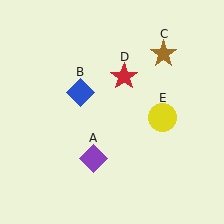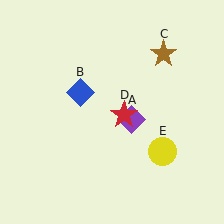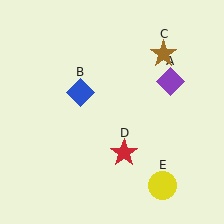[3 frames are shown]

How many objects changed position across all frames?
3 objects changed position: purple diamond (object A), red star (object D), yellow circle (object E).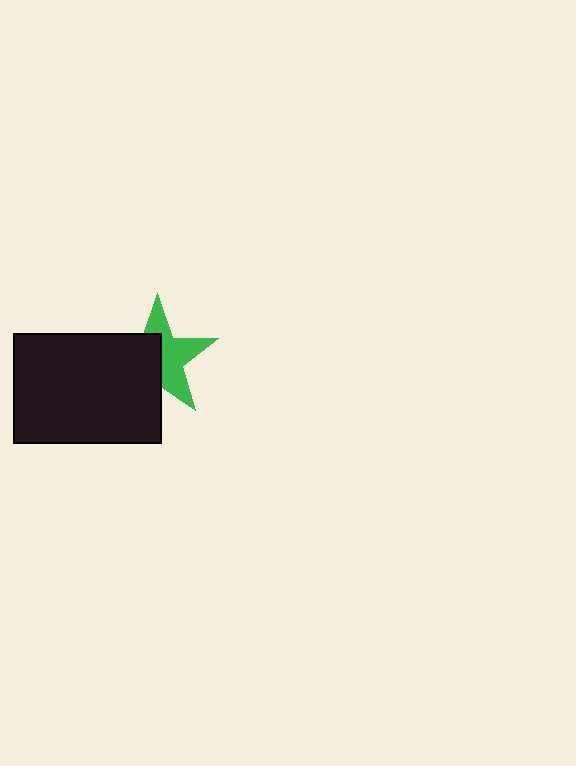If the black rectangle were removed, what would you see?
You would see the complete green star.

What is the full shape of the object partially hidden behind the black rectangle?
The partially hidden object is a green star.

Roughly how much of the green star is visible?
About half of it is visible (roughly 51%).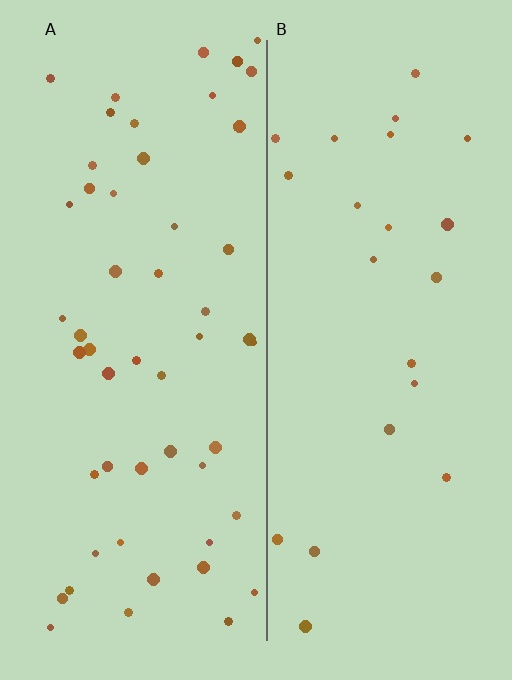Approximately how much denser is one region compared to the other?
Approximately 2.3× — region A over region B.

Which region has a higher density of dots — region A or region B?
A (the left).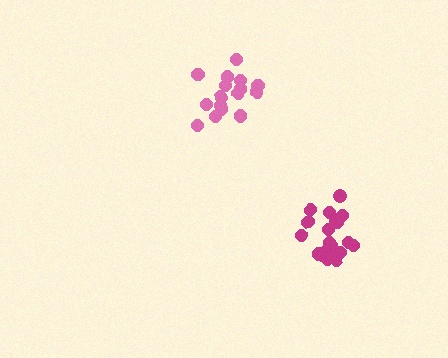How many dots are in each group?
Group 1: 20 dots, Group 2: 16 dots (36 total).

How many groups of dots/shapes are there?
There are 2 groups.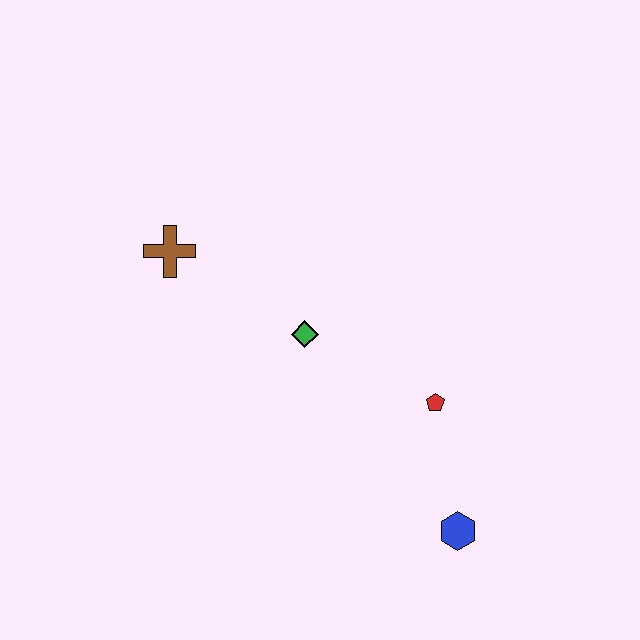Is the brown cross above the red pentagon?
Yes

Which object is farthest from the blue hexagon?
The brown cross is farthest from the blue hexagon.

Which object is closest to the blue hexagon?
The red pentagon is closest to the blue hexagon.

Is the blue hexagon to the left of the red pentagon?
No